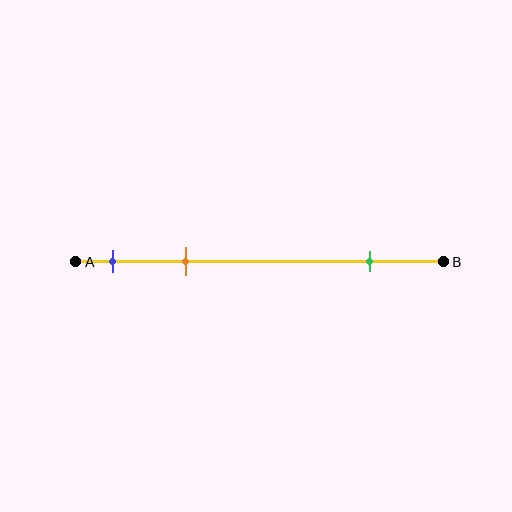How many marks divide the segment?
There are 3 marks dividing the segment.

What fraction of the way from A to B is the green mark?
The green mark is approximately 80% (0.8) of the way from A to B.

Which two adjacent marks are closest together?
The blue and orange marks are the closest adjacent pair.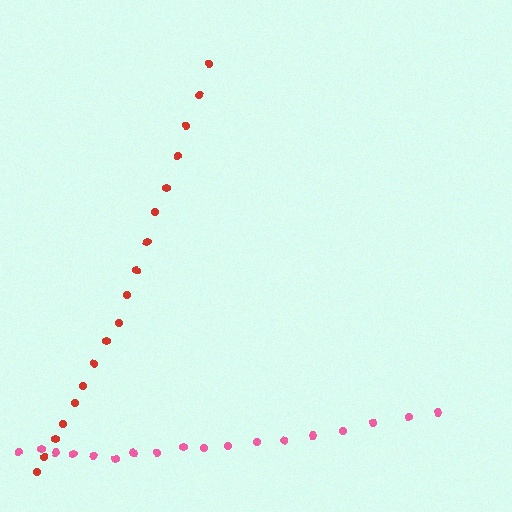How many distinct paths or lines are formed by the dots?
There are 2 distinct paths.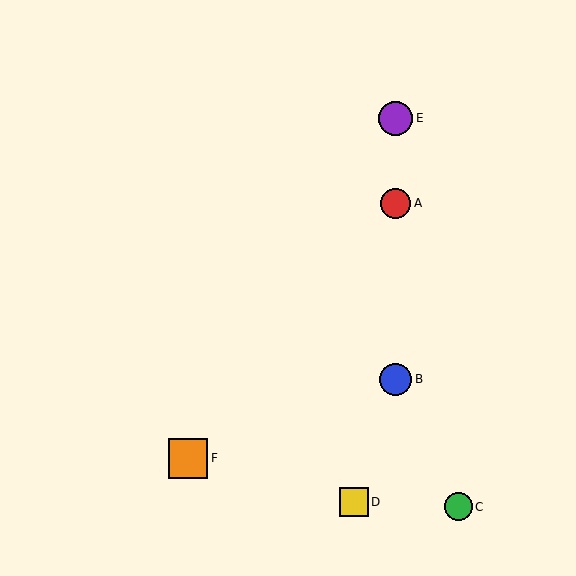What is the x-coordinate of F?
Object F is at x≈188.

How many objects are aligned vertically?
3 objects (A, B, E) are aligned vertically.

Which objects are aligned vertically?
Objects A, B, E are aligned vertically.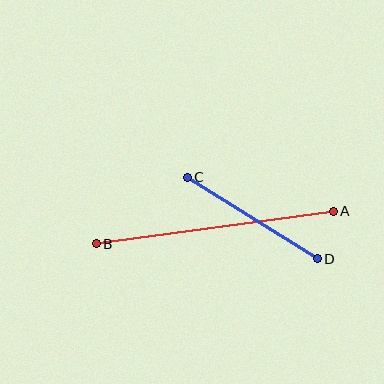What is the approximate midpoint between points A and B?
The midpoint is at approximately (215, 228) pixels.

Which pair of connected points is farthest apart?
Points A and B are farthest apart.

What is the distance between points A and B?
The distance is approximately 239 pixels.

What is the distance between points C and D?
The distance is approximately 153 pixels.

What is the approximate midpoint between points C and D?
The midpoint is at approximately (252, 218) pixels.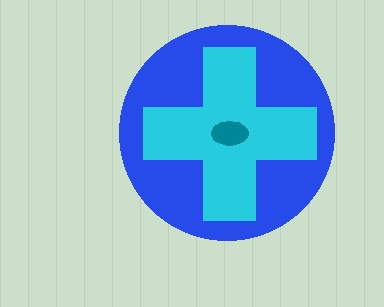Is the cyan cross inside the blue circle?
Yes.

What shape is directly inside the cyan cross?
The teal ellipse.